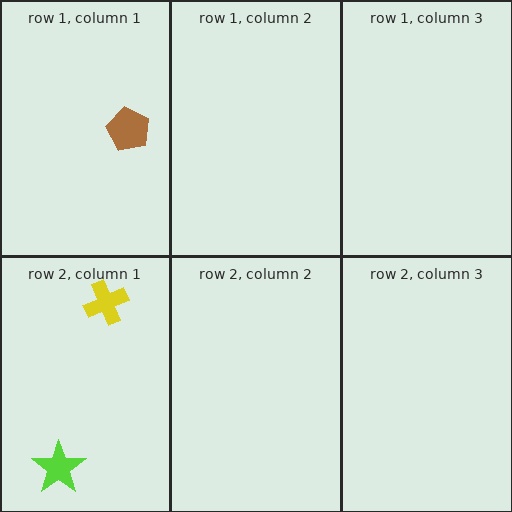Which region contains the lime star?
The row 2, column 1 region.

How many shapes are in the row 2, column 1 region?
2.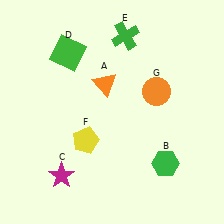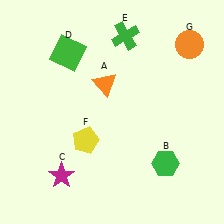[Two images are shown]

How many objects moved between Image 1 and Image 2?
1 object moved between the two images.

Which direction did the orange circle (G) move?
The orange circle (G) moved up.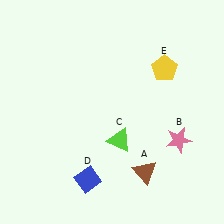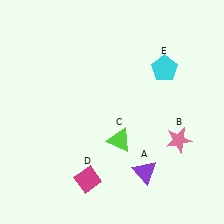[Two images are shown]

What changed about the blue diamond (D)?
In Image 1, D is blue. In Image 2, it changed to magenta.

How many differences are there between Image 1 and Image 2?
There are 3 differences between the two images.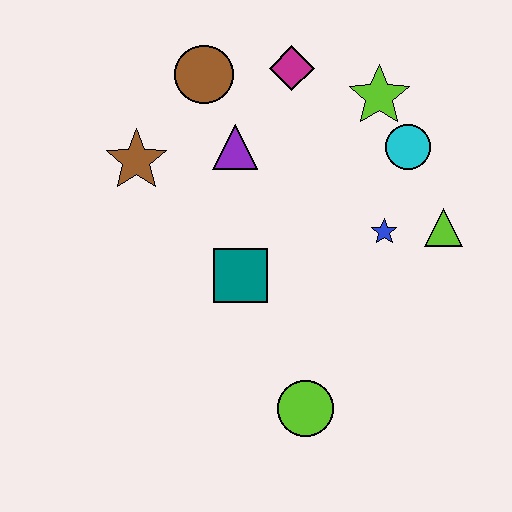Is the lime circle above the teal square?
No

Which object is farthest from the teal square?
The lime star is farthest from the teal square.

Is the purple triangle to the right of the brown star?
Yes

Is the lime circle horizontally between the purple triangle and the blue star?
Yes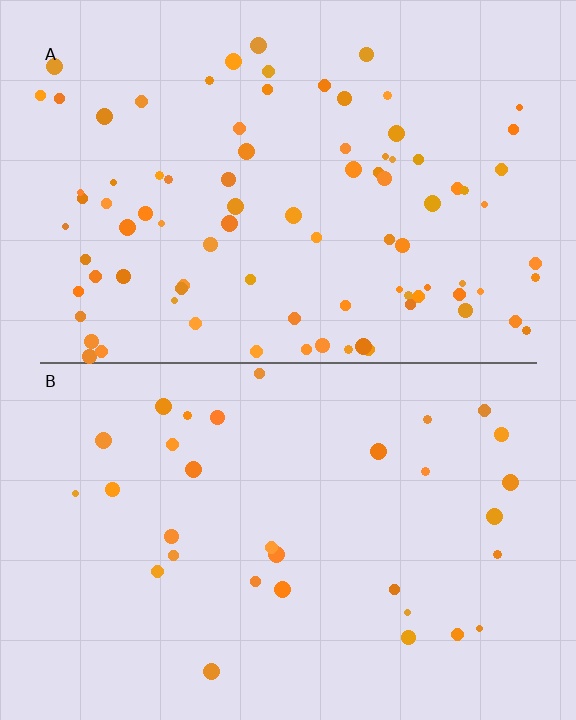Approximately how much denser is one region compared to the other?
Approximately 2.7× — region A over region B.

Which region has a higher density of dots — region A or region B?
A (the top).